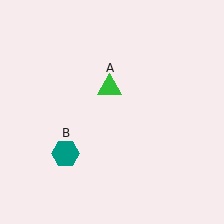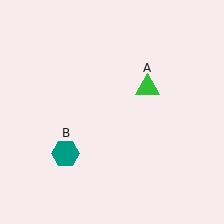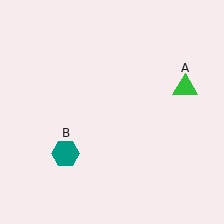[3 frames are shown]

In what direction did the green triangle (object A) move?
The green triangle (object A) moved right.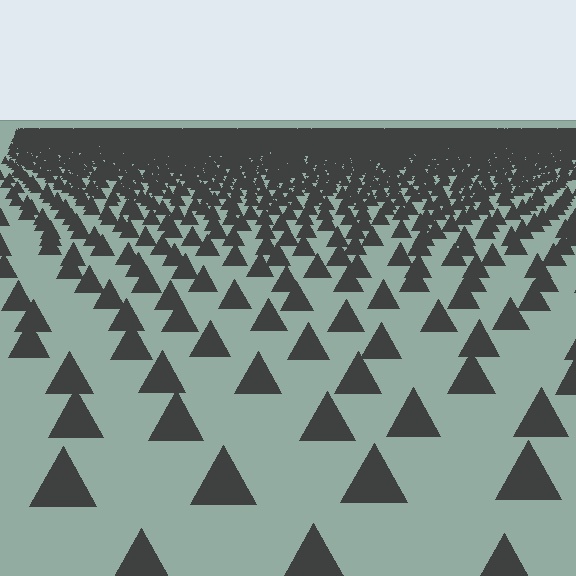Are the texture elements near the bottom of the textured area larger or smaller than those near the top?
Larger. Near the bottom, elements are closer to the viewer and appear at a bigger on-screen size.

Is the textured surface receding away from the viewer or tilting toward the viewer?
The surface is receding away from the viewer. Texture elements get smaller and denser toward the top.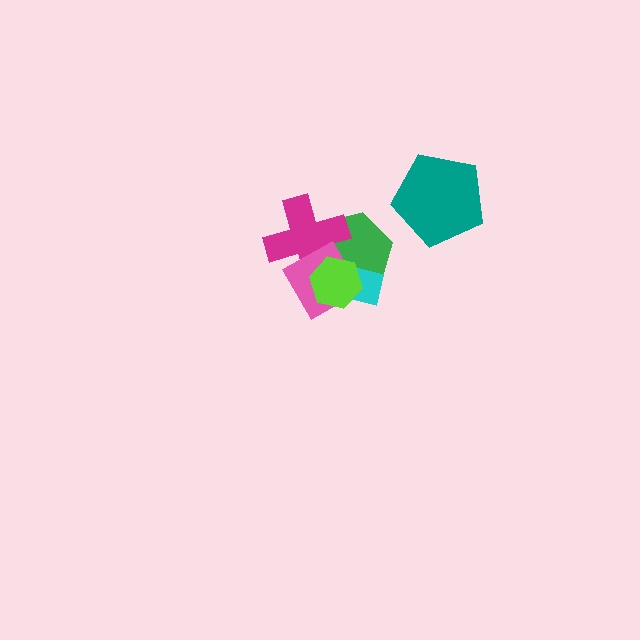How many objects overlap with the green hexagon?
4 objects overlap with the green hexagon.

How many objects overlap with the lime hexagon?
4 objects overlap with the lime hexagon.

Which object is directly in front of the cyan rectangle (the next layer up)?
The pink diamond is directly in front of the cyan rectangle.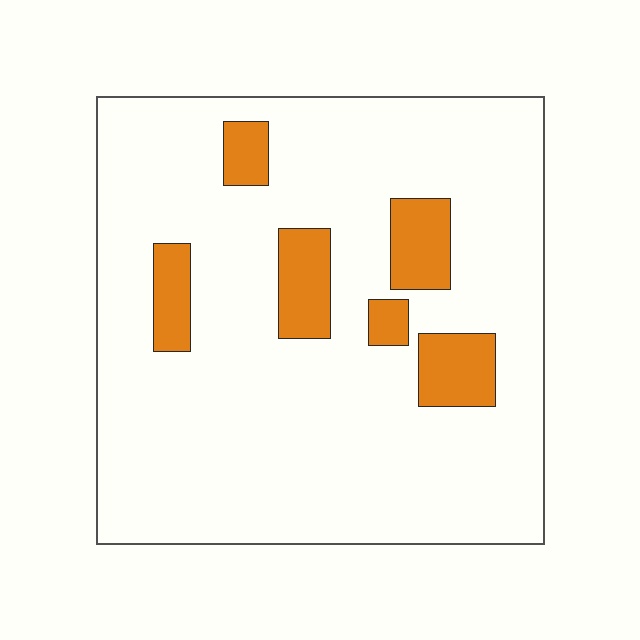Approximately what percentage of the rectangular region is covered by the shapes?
Approximately 15%.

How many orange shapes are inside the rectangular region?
6.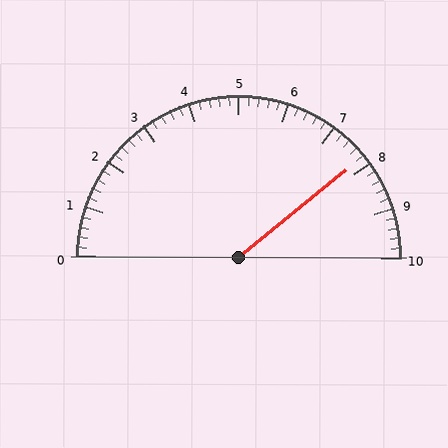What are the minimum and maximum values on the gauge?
The gauge ranges from 0 to 10.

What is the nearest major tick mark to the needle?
The nearest major tick mark is 8.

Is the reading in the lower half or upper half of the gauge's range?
The reading is in the upper half of the range (0 to 10).